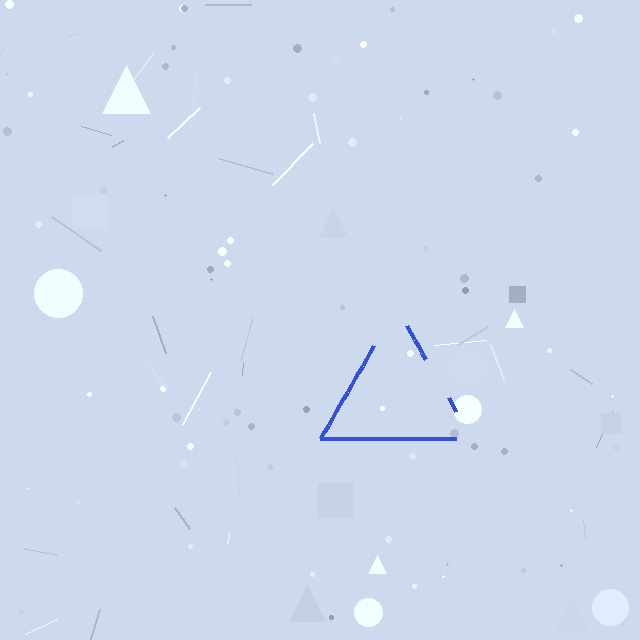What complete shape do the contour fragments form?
The contour fragments form a triangle.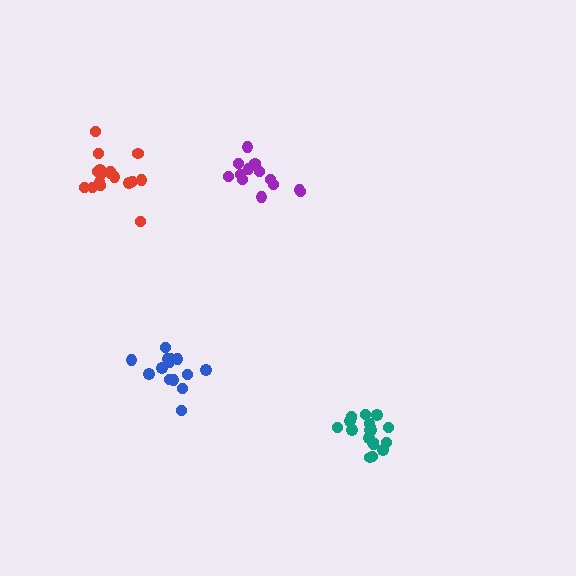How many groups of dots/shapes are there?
There are 4 groups.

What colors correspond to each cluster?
The clusters are colored: teal, purple, blue, red.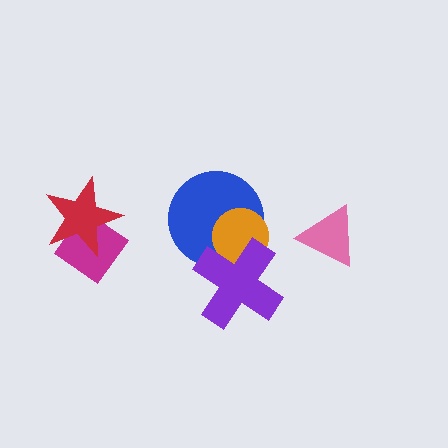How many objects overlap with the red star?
1 object overlaps with the red star.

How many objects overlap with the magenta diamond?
1 object overlaps with the magenta diamond.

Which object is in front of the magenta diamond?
The red star is in front of the magenta diamond.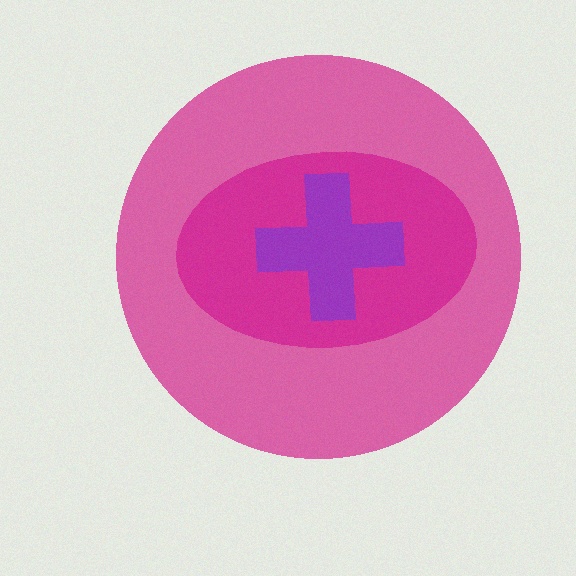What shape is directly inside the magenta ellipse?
The purple cross.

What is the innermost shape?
The purple cross.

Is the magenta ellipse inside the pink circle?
Yes.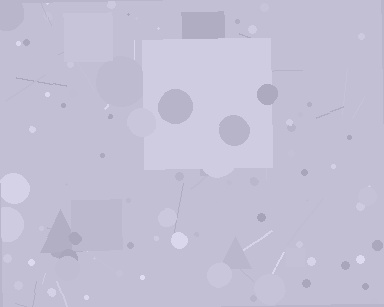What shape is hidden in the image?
A square is hidden in the image.